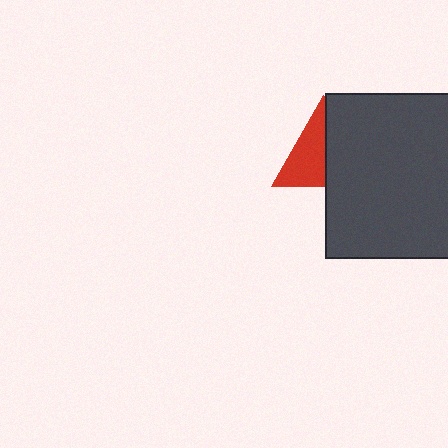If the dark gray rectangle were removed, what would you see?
You would see the complete red triangle.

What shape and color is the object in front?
The object in front is a dark gray rectangle.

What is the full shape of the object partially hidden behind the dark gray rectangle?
The partially hidden object is a red triangle.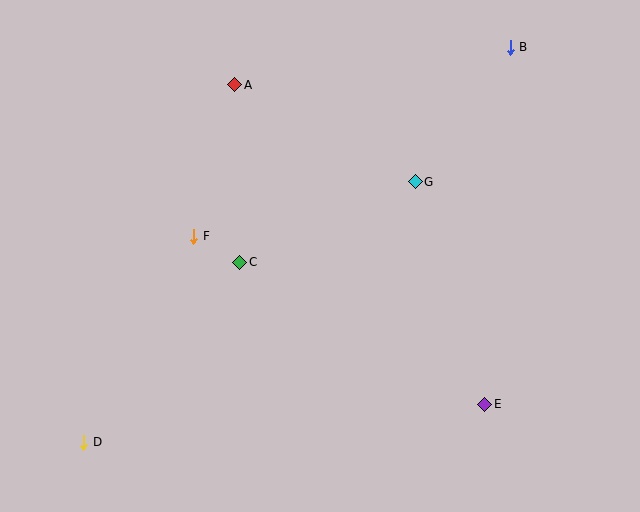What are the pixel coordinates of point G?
Point G is at (415, 182).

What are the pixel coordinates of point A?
Point A is at (235, 85).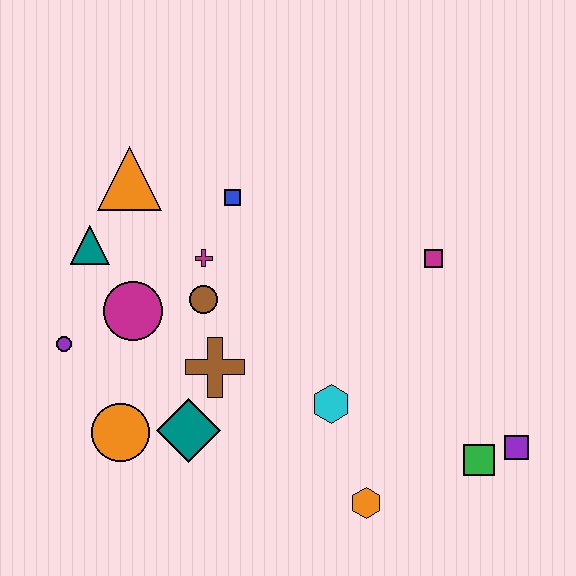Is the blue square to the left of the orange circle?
No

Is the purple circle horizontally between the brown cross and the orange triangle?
No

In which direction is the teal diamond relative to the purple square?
The teal diamond is to the left of the purple square.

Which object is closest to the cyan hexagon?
The orange hexagon is closest to the cyan hexagon.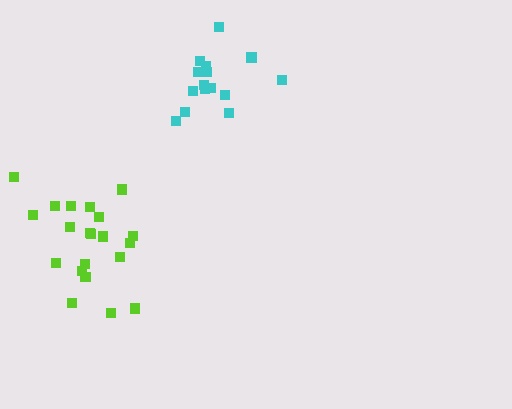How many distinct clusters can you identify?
There are 2 distinct clusters.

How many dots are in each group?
Group 1: 15 dots, Group 2: 21 dots (36 total).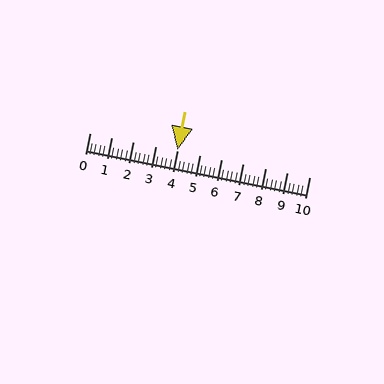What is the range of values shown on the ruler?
The ruler shows values from 0 to 10.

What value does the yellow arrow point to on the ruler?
The yellow arrow points to approximately 4.0.